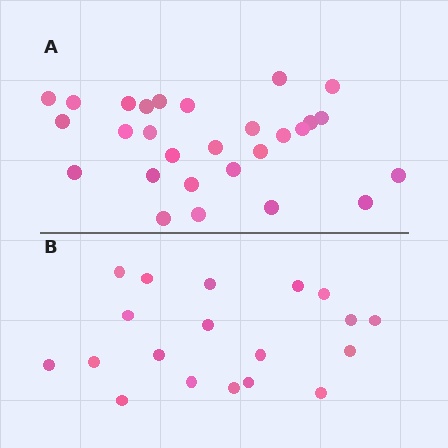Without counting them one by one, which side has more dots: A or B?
Region A (the top region) has more dots.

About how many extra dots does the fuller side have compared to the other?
Region A has roughly 8 or so more dots than region B.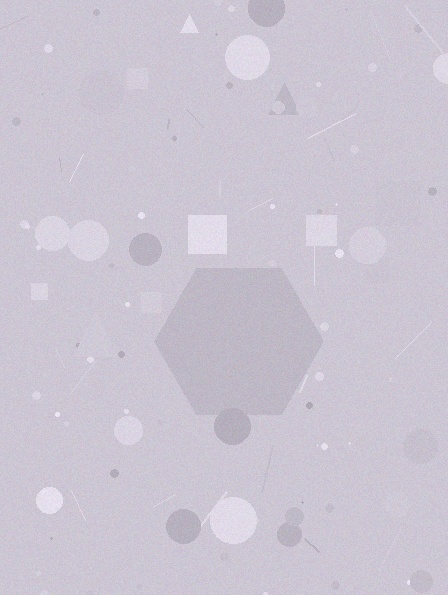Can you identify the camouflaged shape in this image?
The camouflaged shape is a hexagon.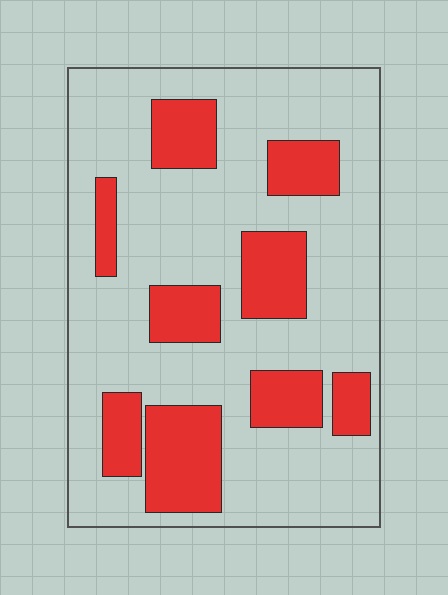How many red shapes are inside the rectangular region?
9.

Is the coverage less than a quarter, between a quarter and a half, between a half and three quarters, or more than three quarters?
Between a quarter and a half.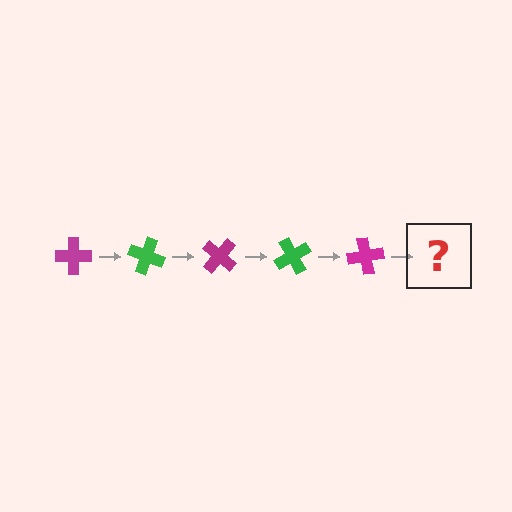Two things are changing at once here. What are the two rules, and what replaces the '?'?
The two rules are that it rotates 20 degrees each step and the color cycles through magenta and green. The '?' should be a green cross, rotated 100 degrees from the start.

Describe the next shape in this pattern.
It should be a green cross, rotated 100 degrees from the start.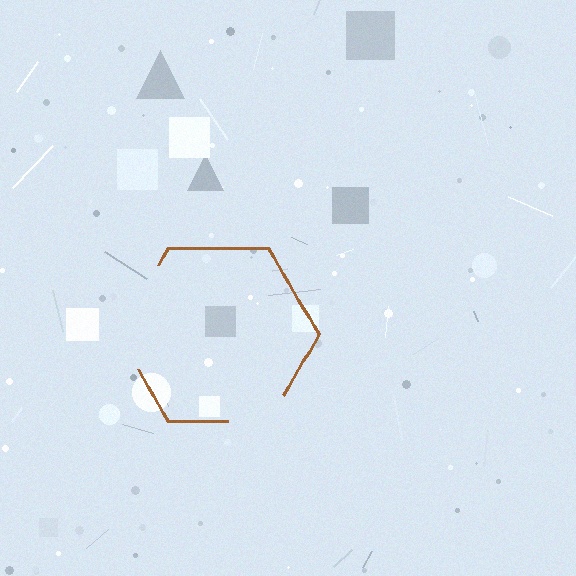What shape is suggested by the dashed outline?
The dashed outline suggests a hexagon.